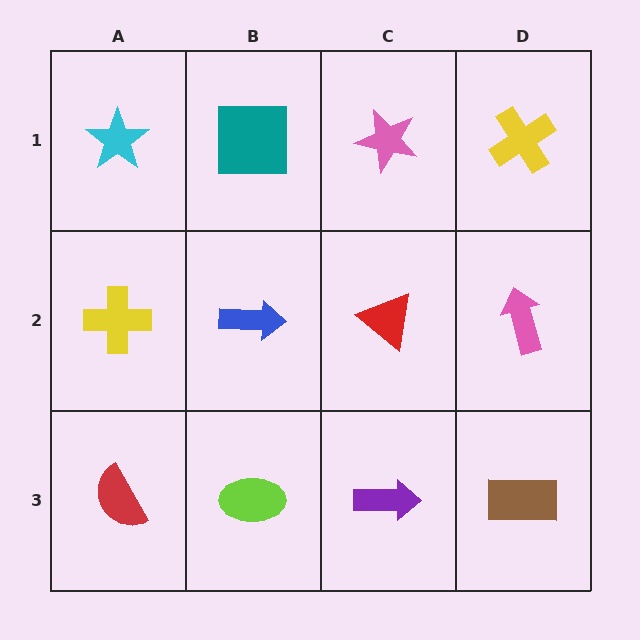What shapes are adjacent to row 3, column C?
A red triangle (row 2, column C), a lime ellipse (row 3, column B), a brown rectangle (row 3, column D).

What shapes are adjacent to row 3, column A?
A yellow cross (row 2, column A), a lime ellipse (row 3, column B).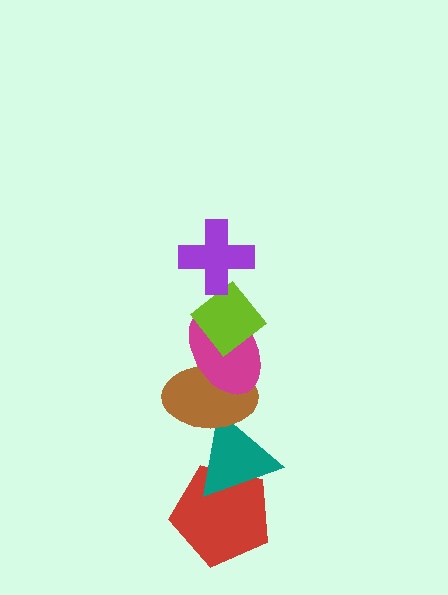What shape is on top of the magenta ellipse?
The lime diamond is on top of the magenta ellipse.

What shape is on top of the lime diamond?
The purple cross is on top of the lime diamond.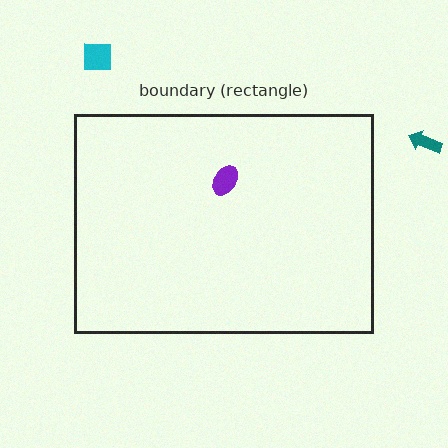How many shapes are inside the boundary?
1 inside, 2 outside.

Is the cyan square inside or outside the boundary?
Outside.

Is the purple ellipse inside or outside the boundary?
Inside.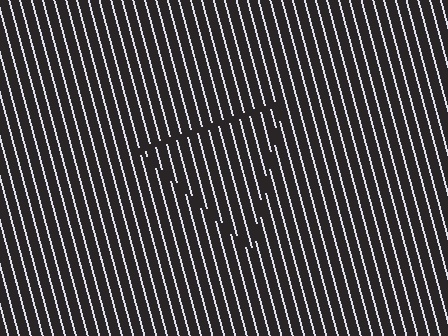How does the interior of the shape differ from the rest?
The interior of the shape contains the same grating, shifted by half a period — the contour is defined by the phase discontinuity where line-ends from the inner and outer gratings abut.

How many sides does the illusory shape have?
3 sides — the line-ends trace a triangle.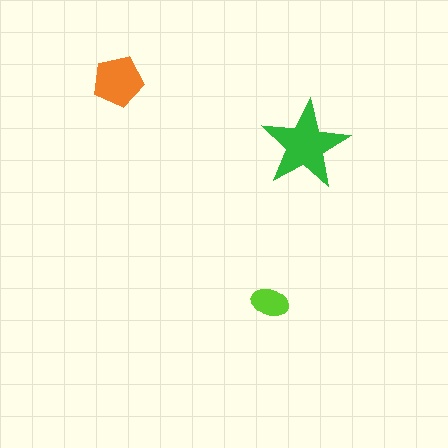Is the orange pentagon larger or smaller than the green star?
Smaller.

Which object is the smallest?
The lime ellipse.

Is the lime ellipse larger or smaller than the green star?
Smaller.